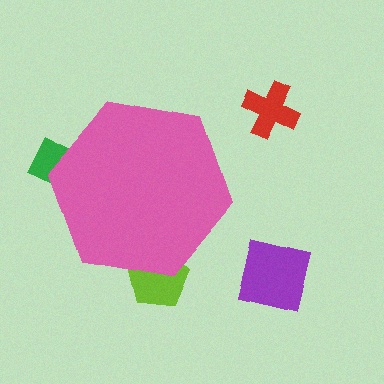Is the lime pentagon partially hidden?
Yes, the lime pentagon is partially hidden behind the pink hexagon.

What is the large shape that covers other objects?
A pink hexagon.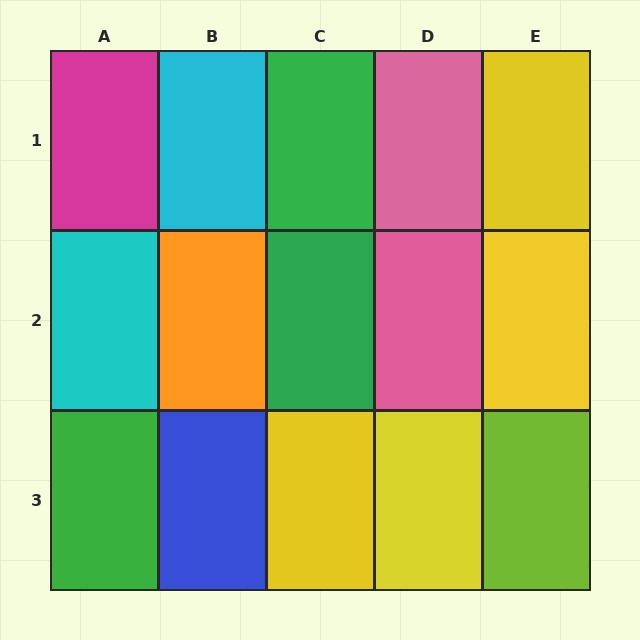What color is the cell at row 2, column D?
Pink.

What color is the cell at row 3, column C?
Yellow.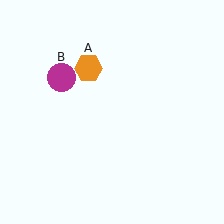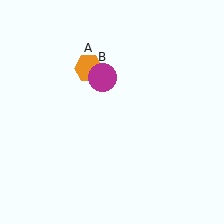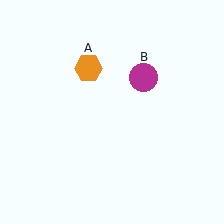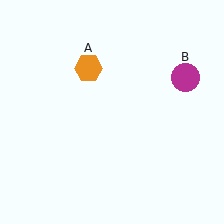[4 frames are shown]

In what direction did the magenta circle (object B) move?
The magenta circle (object B) moved right.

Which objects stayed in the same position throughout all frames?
Orange hexagon (object A) remained stationary.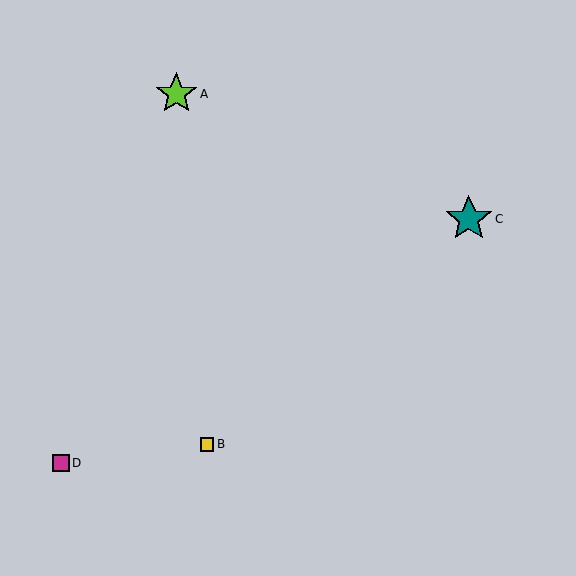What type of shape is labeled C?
Shape C is a teal star.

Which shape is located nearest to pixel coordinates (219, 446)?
The yellow square (labeled B) at (207, 444) is nearest to that location.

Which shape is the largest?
The teal star (labeled C) is the largest.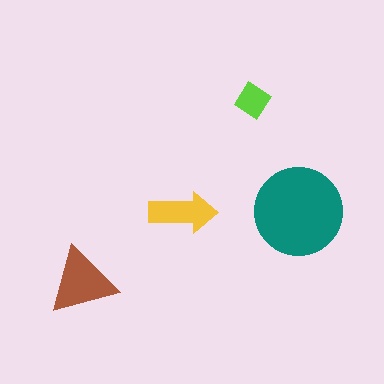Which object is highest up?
The lime diamond is topmost.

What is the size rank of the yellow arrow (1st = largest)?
3rd.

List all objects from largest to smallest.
The teal circle, the brown triangle, the yellow arrow, the lime diamond.